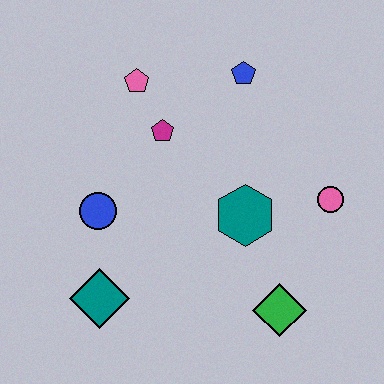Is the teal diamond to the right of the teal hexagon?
No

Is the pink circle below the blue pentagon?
Yes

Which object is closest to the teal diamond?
The blue circle is closest to the teal diamond.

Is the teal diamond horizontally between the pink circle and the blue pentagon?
No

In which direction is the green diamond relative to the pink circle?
The green diamond is below the pink circle.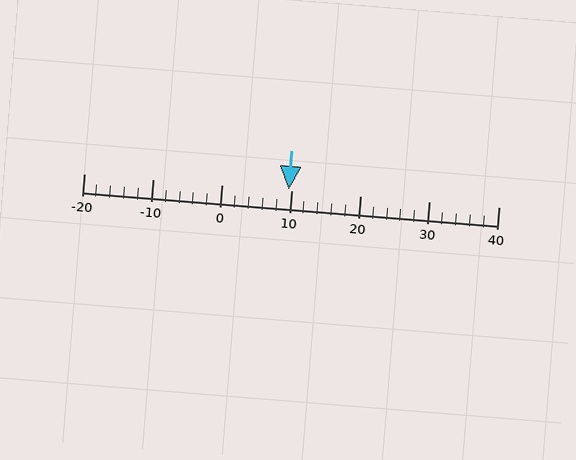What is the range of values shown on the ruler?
The ruler shows values from -20 to 40.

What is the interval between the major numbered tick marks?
The major tick marks are spaced 10 units apart.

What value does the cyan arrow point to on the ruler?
The cyan arrow points to approximately 10.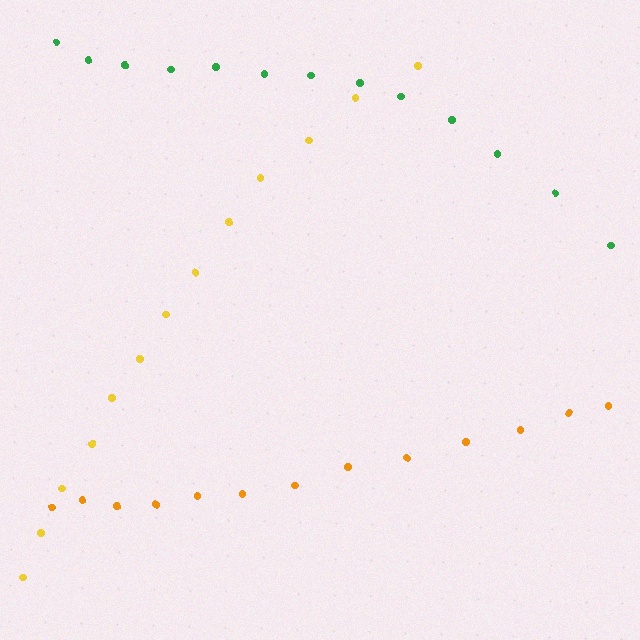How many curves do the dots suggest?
There are 3 distinct paths.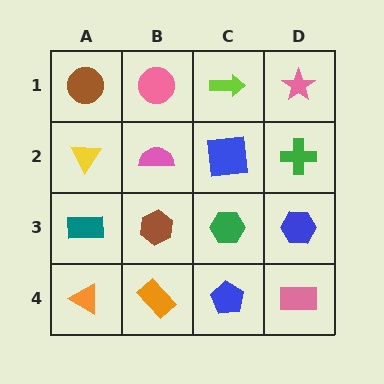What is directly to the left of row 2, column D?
A blue square.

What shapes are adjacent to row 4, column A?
A teal rectangle (row 3, column A), an orange rectangle (row 4, column B).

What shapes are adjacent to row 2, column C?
A lime arrow (row 1, column C), a green hexagon (row 3, column C), a pink semicircle (row 2, column B), a green cross (row 2, column D).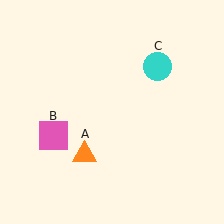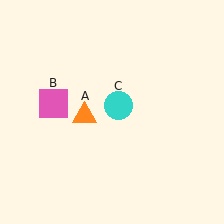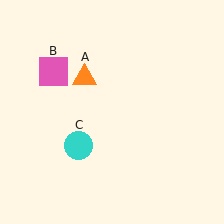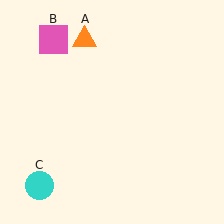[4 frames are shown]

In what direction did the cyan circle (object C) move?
The cyan circle (object C) moved down and to the left.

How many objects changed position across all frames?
3 objects changed position: orange triangle (object A), pink square (object B), cyan circle (object C).